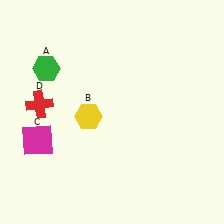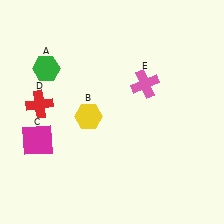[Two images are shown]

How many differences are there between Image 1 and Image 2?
There is 1 difference between the two images.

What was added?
A pink cross (E) was added in Image 2.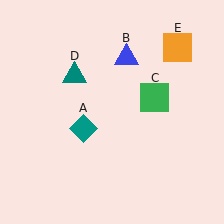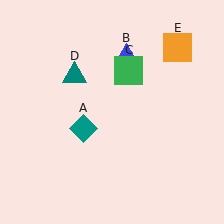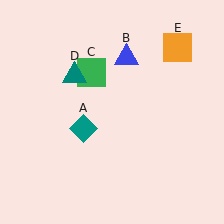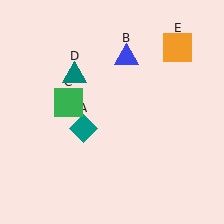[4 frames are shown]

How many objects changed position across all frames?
1 object changed position: green square (object C).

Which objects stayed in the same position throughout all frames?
Teal diamond (object A) and blue triangle (object B) and teal triangle (object D) and orange square (object E) remained stationary.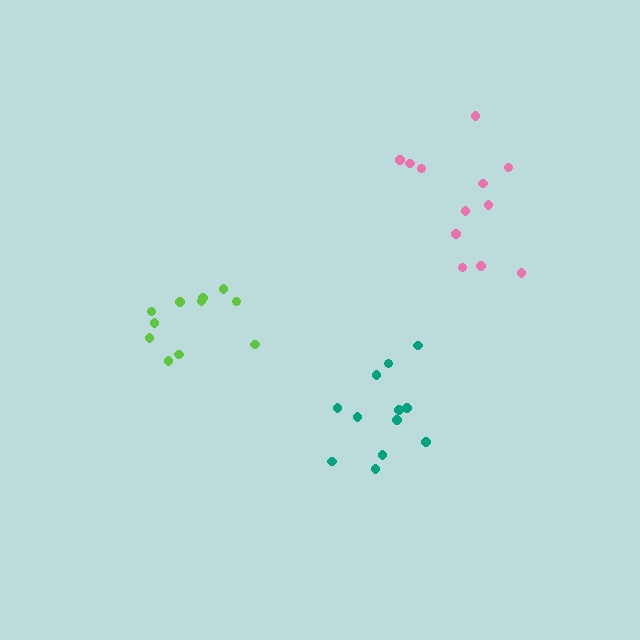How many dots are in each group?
Group 1: 12 dots, Group 2: 11 dots, Group 3: 12 dots (35 total).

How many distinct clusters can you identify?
There are 3 distinct clusters.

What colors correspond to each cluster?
The clusters are colored: teal, lime, pink.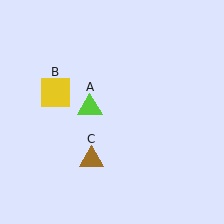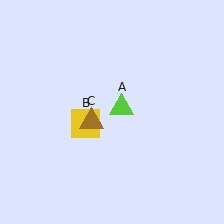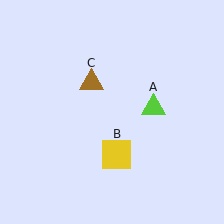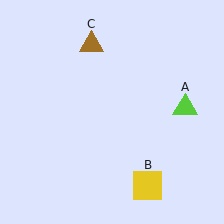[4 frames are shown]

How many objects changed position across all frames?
3 objects changed position: lime triangle (object A), yellow square (object B), brown triangle (object C).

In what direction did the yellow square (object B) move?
The yellow square (object B) moved down and to the right.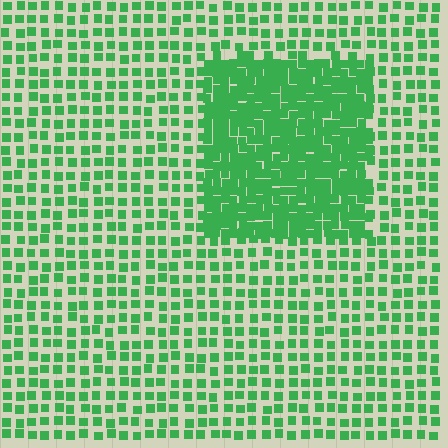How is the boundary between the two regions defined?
The boundary is defined by a change in element density (approximately 2.3x ratio). All elements are the same color, size, and shape.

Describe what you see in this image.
The image contains small green elements arranged at two different densities. A rectangle-shaped region is visible where the elements are more densely packed than the surrounding area.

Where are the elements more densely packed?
The elements are more densely packed inside the rectangle boundary.